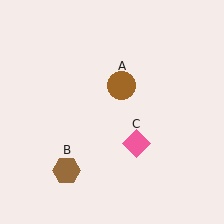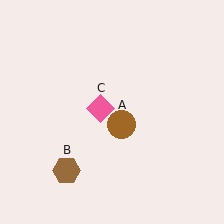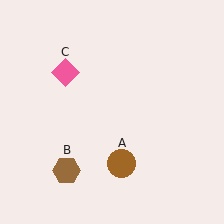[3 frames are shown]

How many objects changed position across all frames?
2 objects changed position: brown circle (object A), pink diamond (object C).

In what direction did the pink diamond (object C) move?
The pink diamond (object C) moved up and to the left.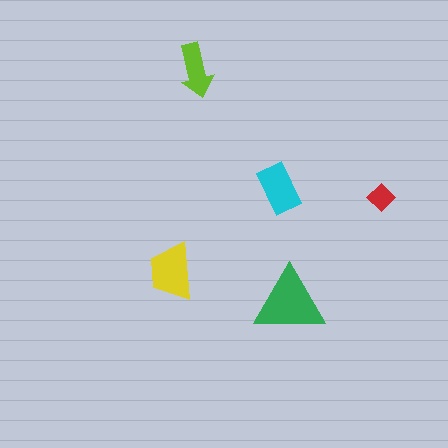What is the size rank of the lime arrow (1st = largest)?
4th.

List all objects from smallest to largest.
The red diamond, the lime arrow, the cyan rectangle, the yellow trapezoid, the green triangle.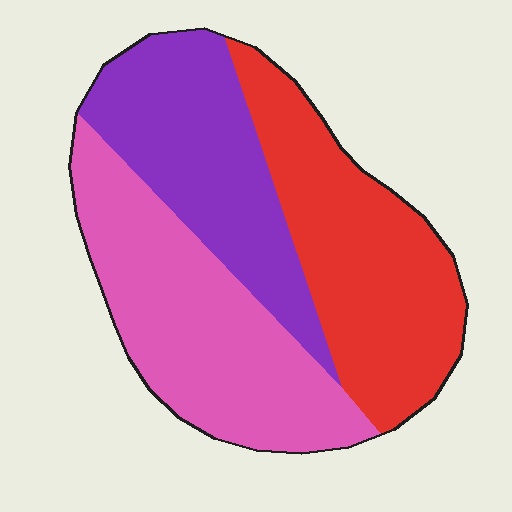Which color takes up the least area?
Purple, at roughly 30%.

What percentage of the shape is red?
Red covers roughly 35% of the shape.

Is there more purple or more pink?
Pink.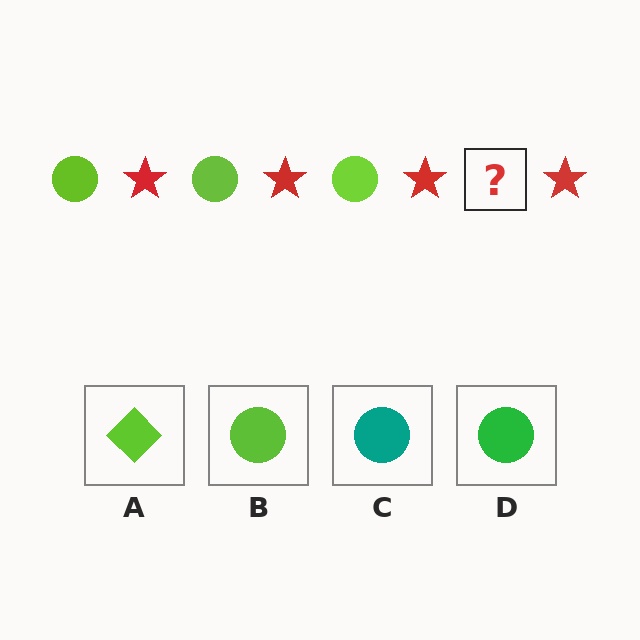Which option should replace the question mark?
Option B.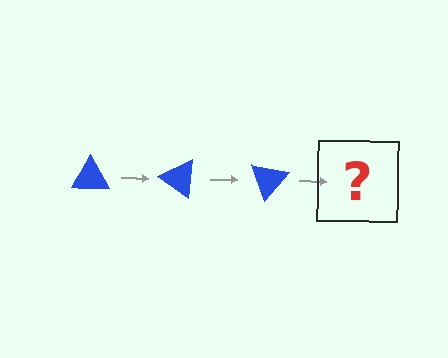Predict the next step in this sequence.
The next step is a blue triangle rotated 105 degrees.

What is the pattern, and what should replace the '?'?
The pattern is that the triangle rotates 35 degrees each step. The '?' should be a blue triangle rotated 105 degrees.